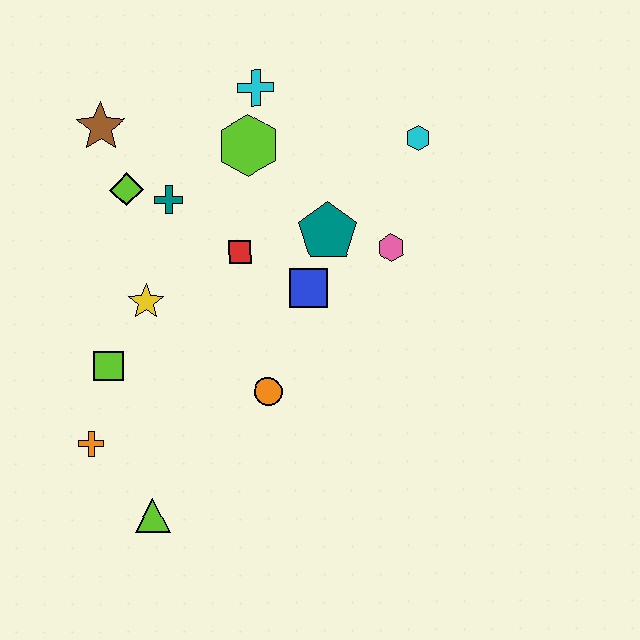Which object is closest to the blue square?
The teal pentagon is closest to the blue square.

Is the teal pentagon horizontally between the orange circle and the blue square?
No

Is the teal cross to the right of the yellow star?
Yes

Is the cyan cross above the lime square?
Yes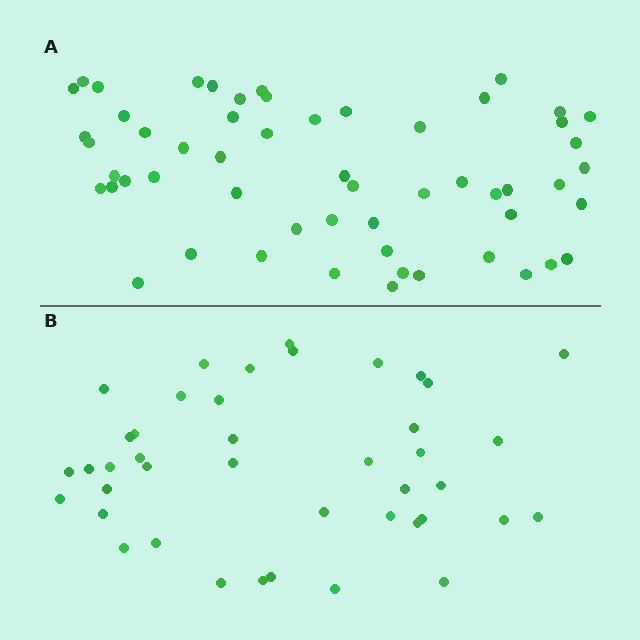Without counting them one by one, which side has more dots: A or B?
Region A (the top region) has more dots.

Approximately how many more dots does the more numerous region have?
Region A has approximately 15 more dots than region B.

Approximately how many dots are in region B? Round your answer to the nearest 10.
About 40 dots. (The exact count is 42, which rounds to 40.)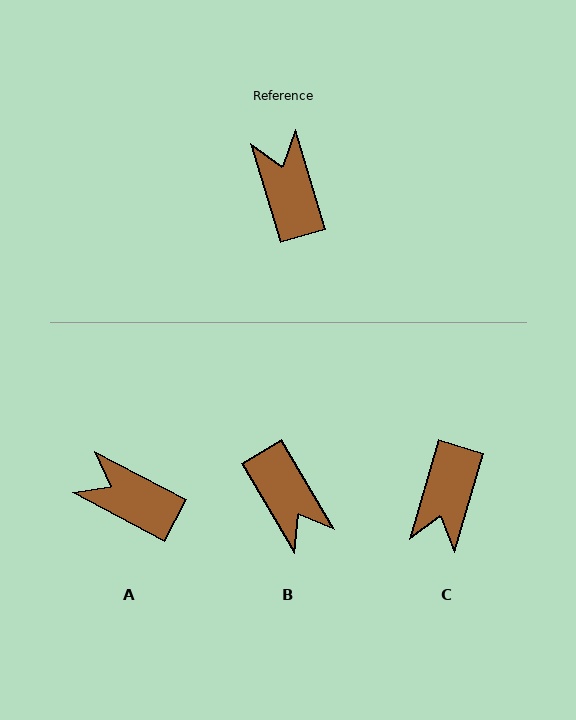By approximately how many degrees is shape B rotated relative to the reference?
Approximately 166 degrees clockwise.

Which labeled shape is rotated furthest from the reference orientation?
B, about 166 degrees away.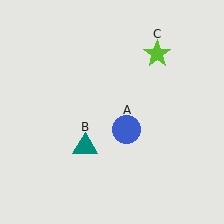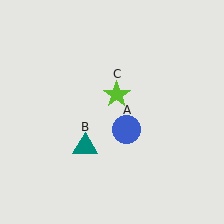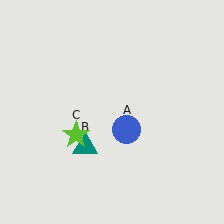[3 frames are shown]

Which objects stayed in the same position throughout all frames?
Blue circle (object A) and teal triangle (object B) remained stationary.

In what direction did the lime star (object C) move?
The lime star (object C) moved down and to the left.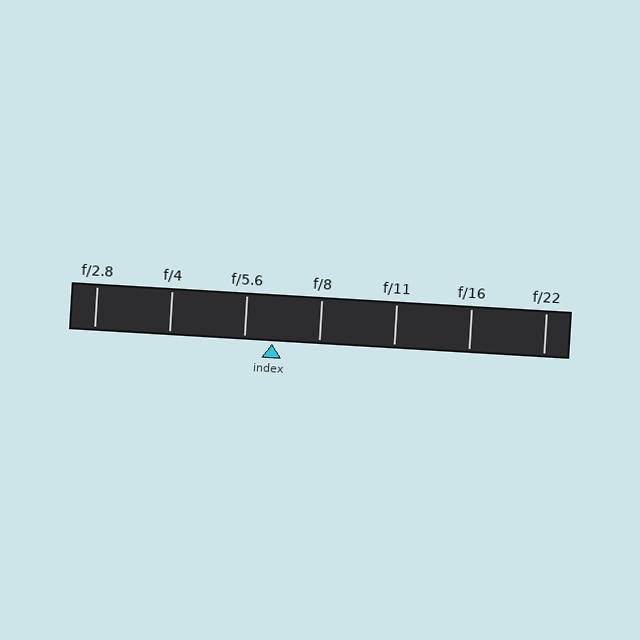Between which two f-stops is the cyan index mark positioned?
The index mark is between f/5.6 and f/8.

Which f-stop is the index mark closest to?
The index mark is closest to f/5.6.